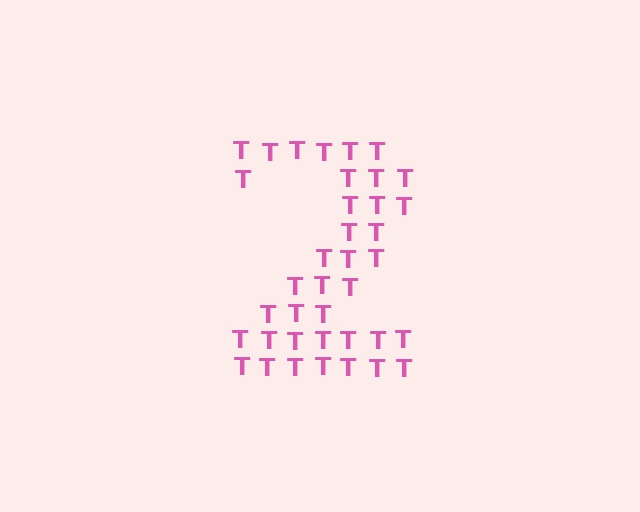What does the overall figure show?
The overall figure shows the digit 2.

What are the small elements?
The small elements are letter T's.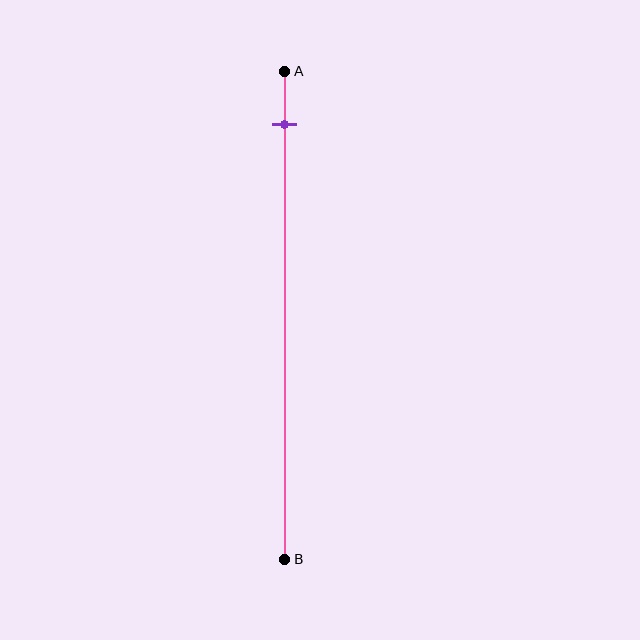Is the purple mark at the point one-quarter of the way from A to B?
No, the mark is at about 10% from A, not at the 25% one-quarter point.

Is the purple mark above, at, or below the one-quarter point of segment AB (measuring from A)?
The purple mark is above the one-quarter point of segment AB.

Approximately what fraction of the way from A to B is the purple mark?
The purple mark is approximately 10% of the way from A to B.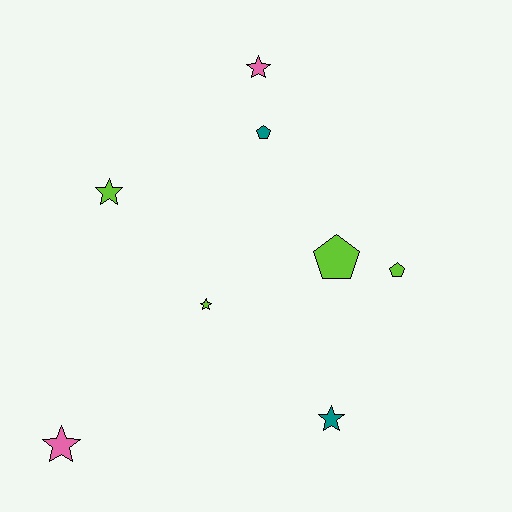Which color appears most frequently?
Lime, with 4 objects.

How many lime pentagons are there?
There are 2 lime pentagons.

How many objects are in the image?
There are 8 objects.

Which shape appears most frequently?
Star, with 5 objects.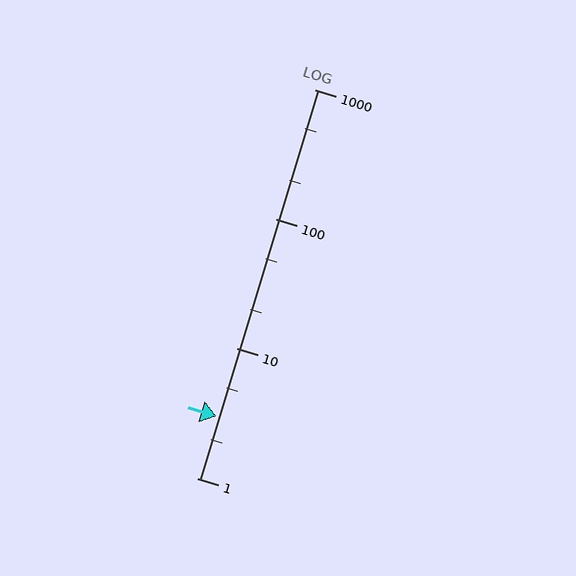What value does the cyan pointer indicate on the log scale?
The pointer indicates approximately 3.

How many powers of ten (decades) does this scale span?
The scale spans 3 decades, from 1 to 1000.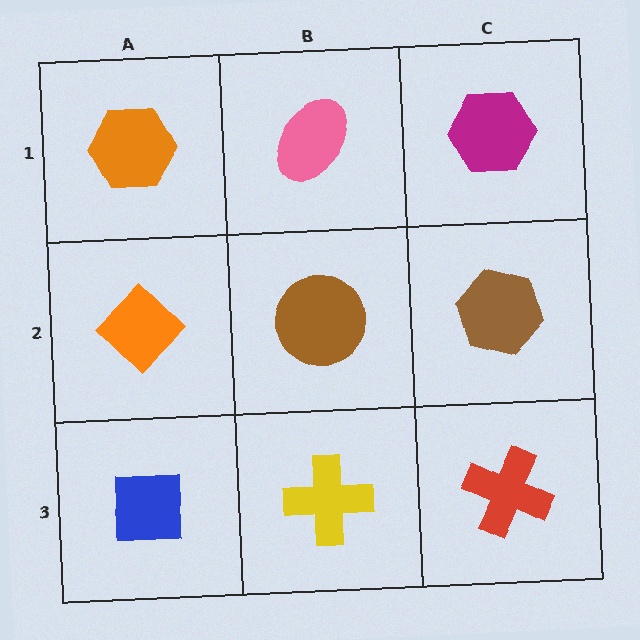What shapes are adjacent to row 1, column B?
A brown circle (row 2, column B), an orange hexagon (row 1, column A), a magenta hexagon (row 1, column C).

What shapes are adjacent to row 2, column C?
A magenta hexagon (row 1, column C), a red cross (row 3, column C), a brown circle (row 2, column B).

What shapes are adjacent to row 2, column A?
An orange hexagon (row 1, column A), a blue square (row 3, column A), a brown circle (row 2, column B).